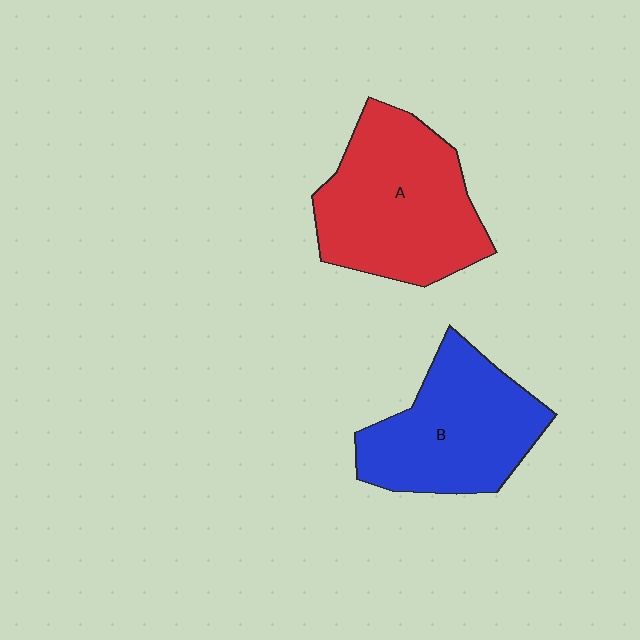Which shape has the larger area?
Shape A (red).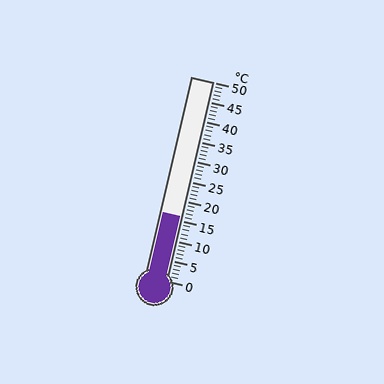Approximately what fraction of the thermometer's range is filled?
The thermometer is filled to approximately 30% of its range.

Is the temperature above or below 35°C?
The temperature is below 35°C.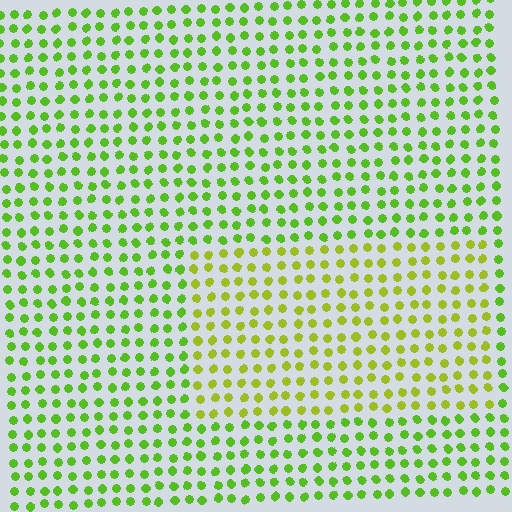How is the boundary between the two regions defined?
The boundary is defined purely by a slight shift in hue (about 28 degrees). Spacing, size, and orientation are identical on both sides.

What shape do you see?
I see a rectangle.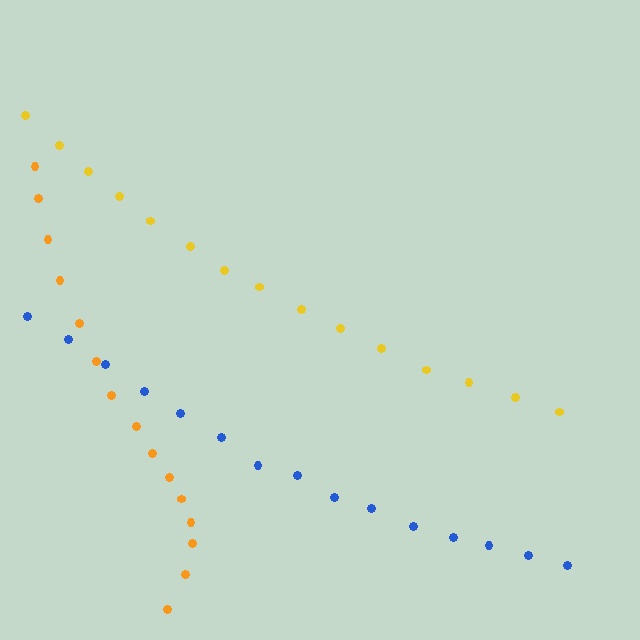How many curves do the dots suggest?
There are 3 distinct paths.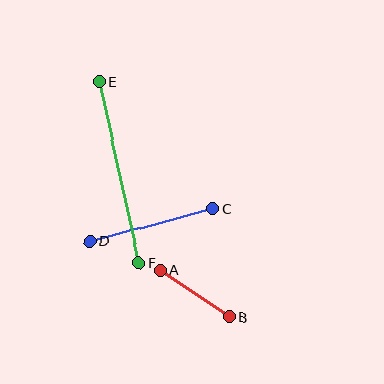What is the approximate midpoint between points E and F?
The midpoint is at approximately (119, 172) pixels.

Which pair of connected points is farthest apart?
Points E and F are farthest apart.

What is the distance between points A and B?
The distance is approximately 83 pixels.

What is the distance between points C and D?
The distance is approximately 127 pixels.